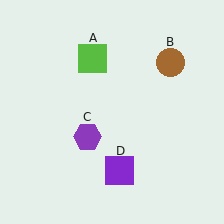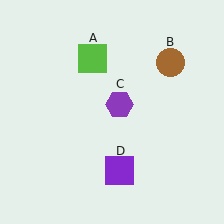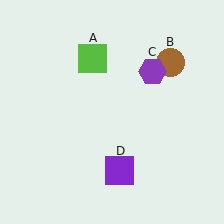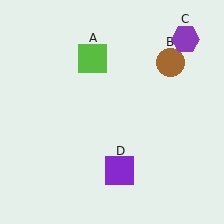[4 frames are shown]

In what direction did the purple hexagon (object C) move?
The purple hexagon (object C) moved up and to the right.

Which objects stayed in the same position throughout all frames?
Lime square (object A) and brown circle (object B) and purple square (object D) remained stationary.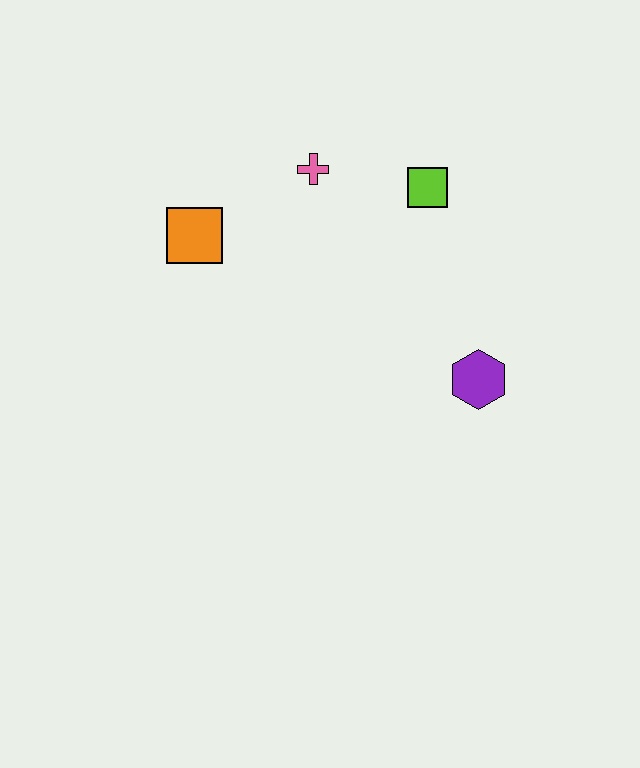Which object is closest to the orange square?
The pink cross is closest to the orange square.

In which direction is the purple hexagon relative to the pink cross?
The purple hexagon is below the pink cross.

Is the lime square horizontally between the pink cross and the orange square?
No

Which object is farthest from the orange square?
The purple hexagon is farthest from the orange square.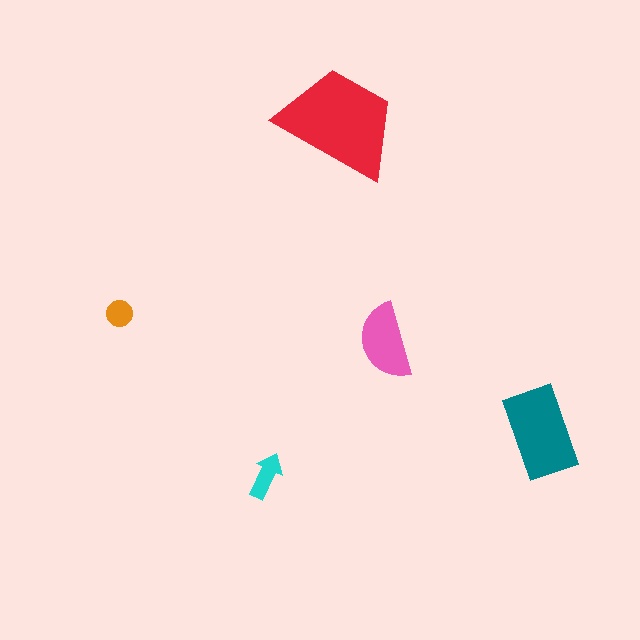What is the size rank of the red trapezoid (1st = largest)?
1st.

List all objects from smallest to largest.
The orange circle, the cyan arrow, the pink semicircle, the teal rectangle, the red trapezoid.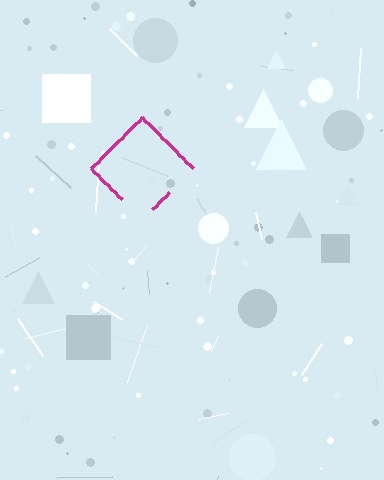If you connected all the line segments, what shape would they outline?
They would outline a diamond.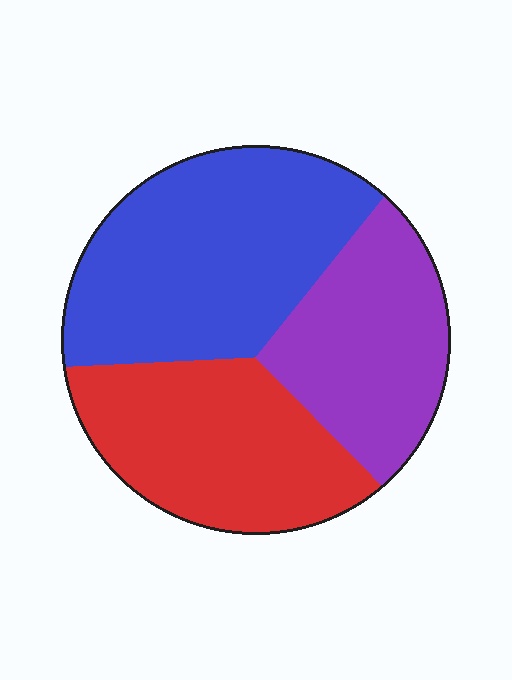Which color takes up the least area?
Purple, at roughly 25%.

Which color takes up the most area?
Blue, at roughly 40%.